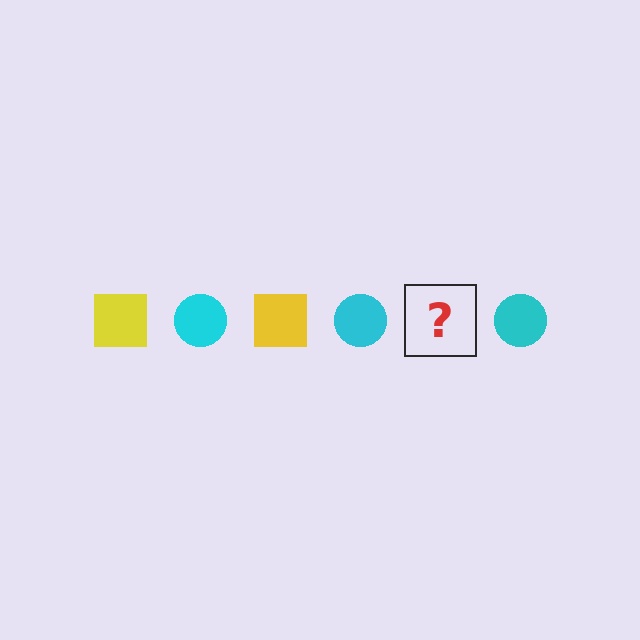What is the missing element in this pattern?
The missing element is a yellow square.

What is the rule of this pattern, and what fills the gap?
The rule is that the pattern alternates between yellow square and cyan circle. The gap should be filled with a yellow square.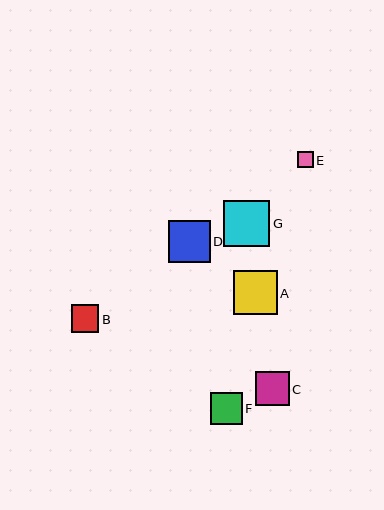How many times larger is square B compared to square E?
Square B is approximately 1.8 times the size of square E.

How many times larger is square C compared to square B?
Square C is approximately 1.2 times the size of square B.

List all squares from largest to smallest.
From largest to smallest: G, A, D, C, F, B, E.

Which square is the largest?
Square G is the largest with a size of approximately 46 pixels.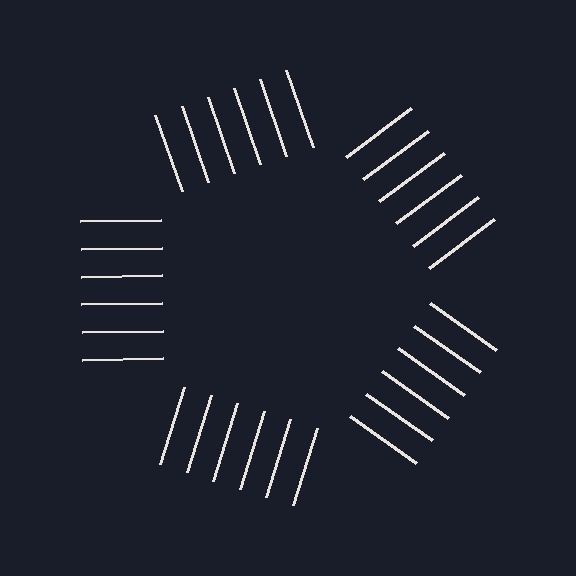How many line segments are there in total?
30 — 6 along each of the 5 edges.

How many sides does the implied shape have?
5 sides — the line-ends trace a pentagon.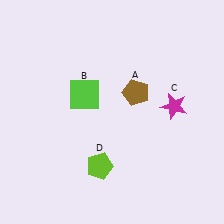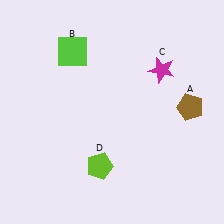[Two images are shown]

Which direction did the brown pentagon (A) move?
The brown pentagon (A) moved right.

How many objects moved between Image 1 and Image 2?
3 objects moved between the two images.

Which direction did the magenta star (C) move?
The magenta star (C) moved up.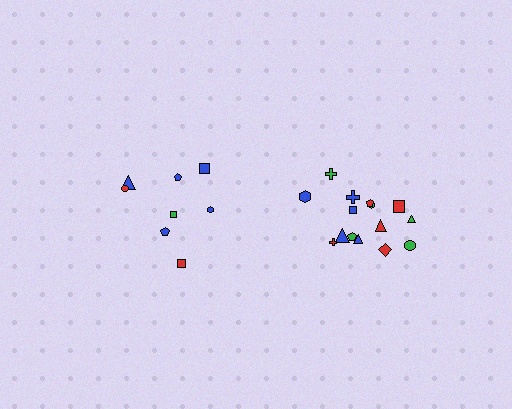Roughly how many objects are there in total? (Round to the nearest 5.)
Roughly 25 objects in total.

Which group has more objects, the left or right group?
The right group.